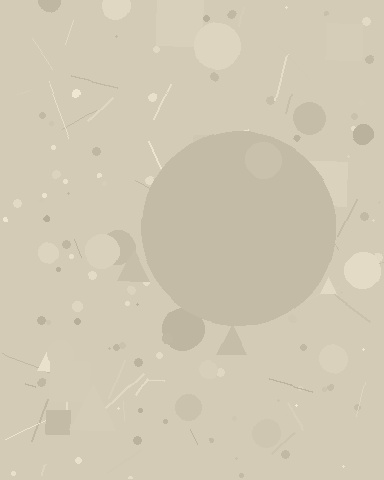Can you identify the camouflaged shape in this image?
The camouflaged shape is a circle.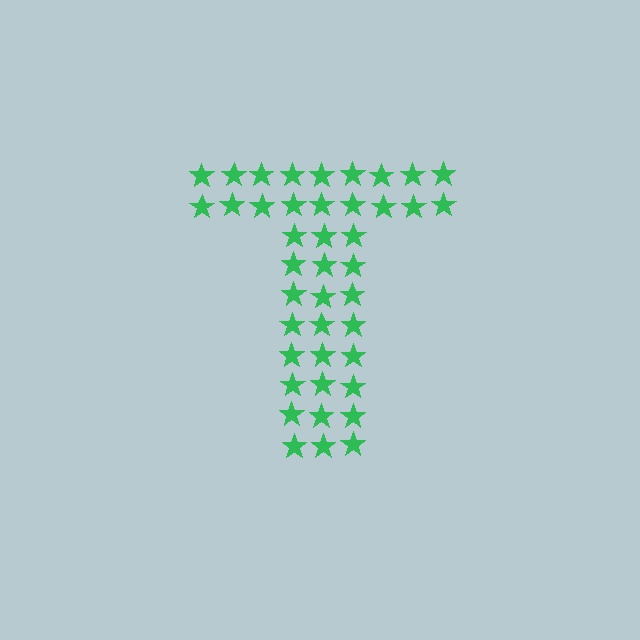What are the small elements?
The small elements are stars.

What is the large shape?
The large shape is the letter T.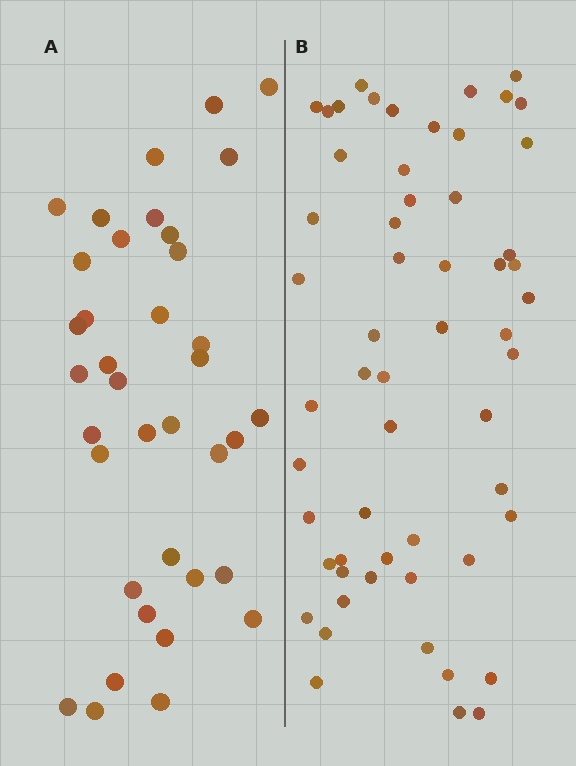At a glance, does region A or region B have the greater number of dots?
Region B (the right region) has more dots.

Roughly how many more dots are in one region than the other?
Region B has approximately 20 more dots than region A.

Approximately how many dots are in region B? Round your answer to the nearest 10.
About 60 dots. (The exact count is 57, which rounds to 60.)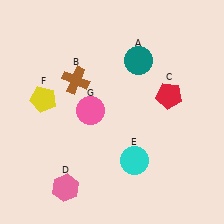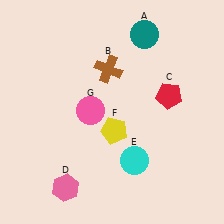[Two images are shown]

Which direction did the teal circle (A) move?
The teal circle (A) moved up.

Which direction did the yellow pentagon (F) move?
The yellow pentagon (F) moved right.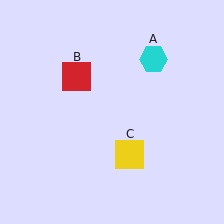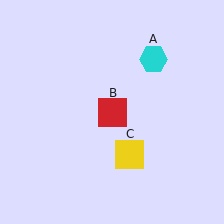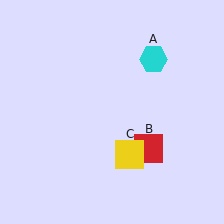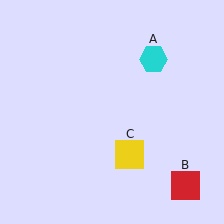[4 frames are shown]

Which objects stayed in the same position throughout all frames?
Cyan hexagon (object A) and yellow square (object C) remained stationary.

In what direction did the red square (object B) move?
The red square (object B) moved down and to the right.